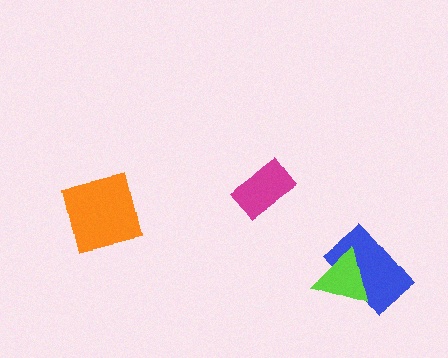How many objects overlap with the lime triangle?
1 object overlaps with the lime triangle.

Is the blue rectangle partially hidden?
Yes, it is partially covered by another shape.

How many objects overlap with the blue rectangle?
1 object overlaps with the blue rectangle.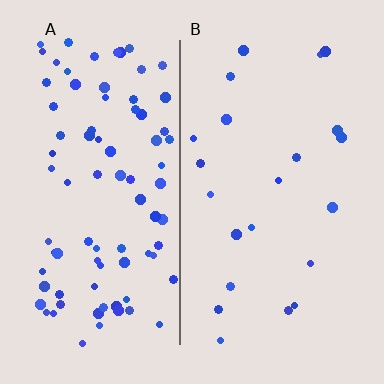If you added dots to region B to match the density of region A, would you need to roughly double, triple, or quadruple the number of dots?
Approximately quadruple.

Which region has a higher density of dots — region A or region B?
A (the left).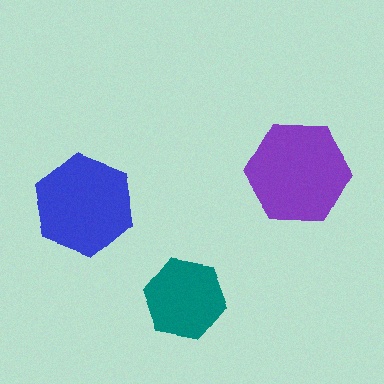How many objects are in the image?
There are 3 objects in the image.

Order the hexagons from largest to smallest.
the purple one, the blue one, the teal one.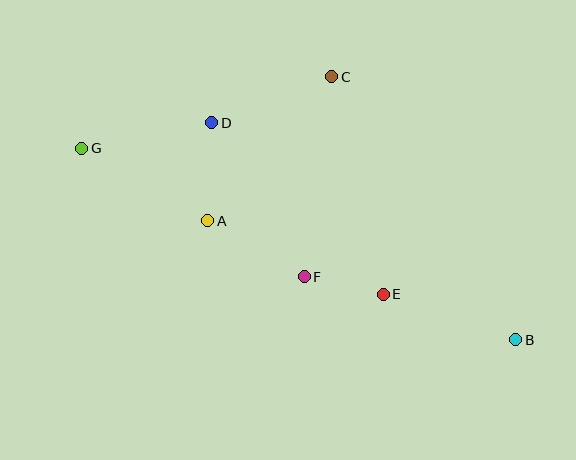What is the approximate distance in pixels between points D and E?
The distance between D and E is approximately 242 pixels.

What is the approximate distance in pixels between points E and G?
The distance between E and G is approximately 335 pixels.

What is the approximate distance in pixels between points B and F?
The distance between B and F is approximately 221 pixels.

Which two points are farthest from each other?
Points B and G are farthest from each other.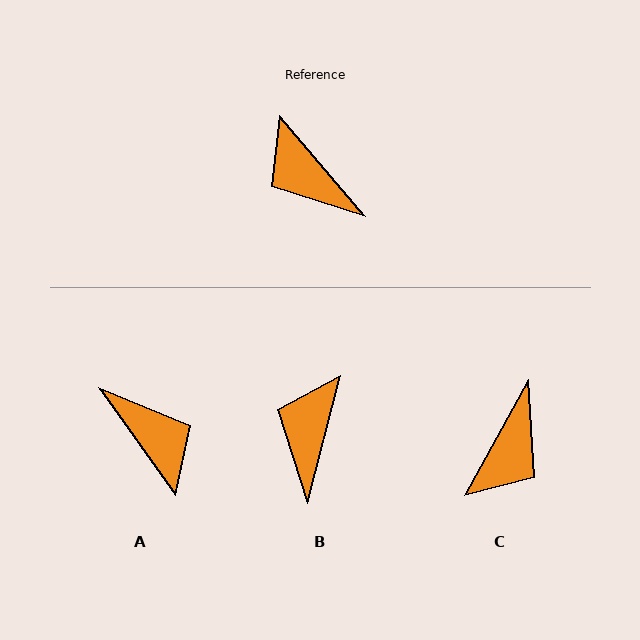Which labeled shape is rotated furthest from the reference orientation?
A, about 175 degrees away.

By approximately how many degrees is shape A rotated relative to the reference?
Approximately 175 degrees counter-clockwise.